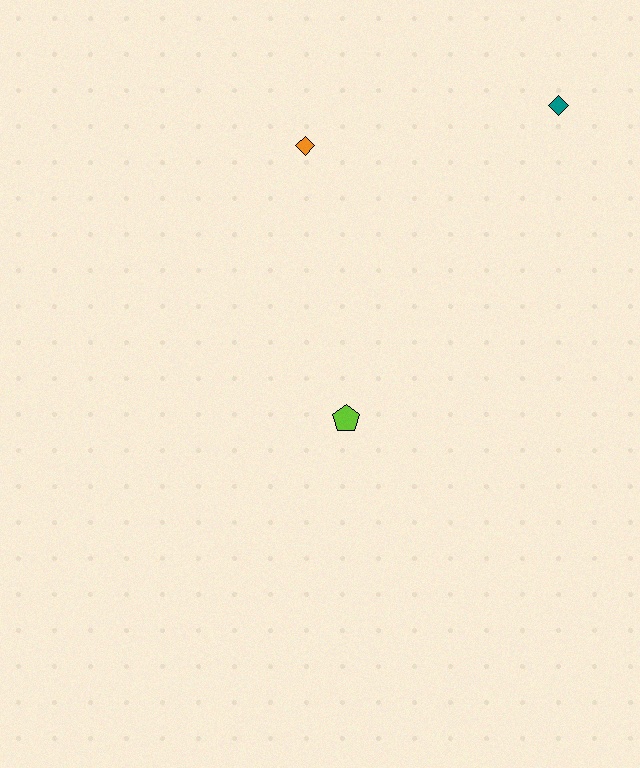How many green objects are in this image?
There are no green objects.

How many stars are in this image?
There are no stars.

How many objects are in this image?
There are 3 objects.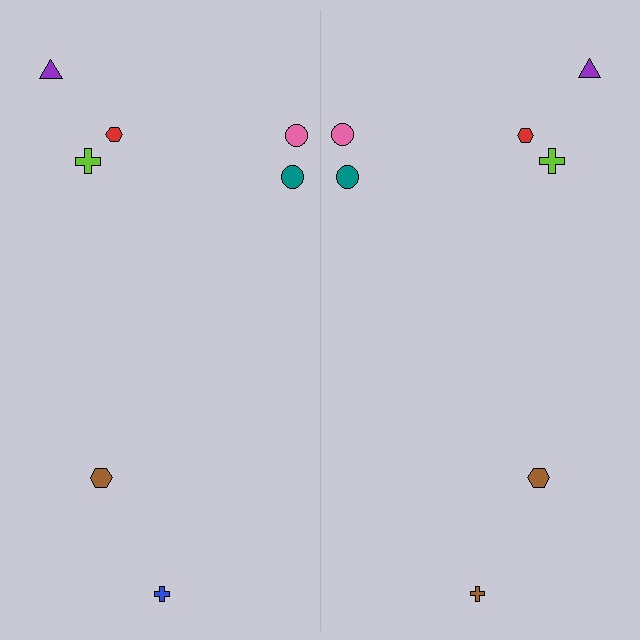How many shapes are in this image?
There are 14 shapes in this image.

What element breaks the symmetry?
The brown cross on the right side breaks the symmetry — its mirror counterpart is blue.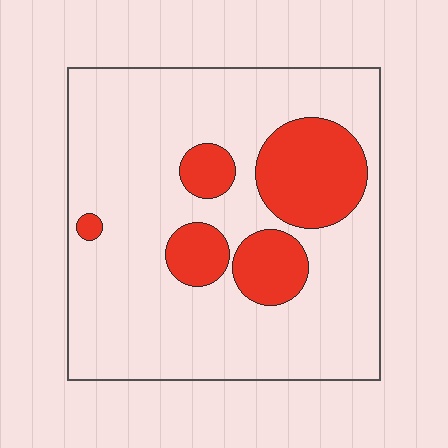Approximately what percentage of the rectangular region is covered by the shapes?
Approximately 20%.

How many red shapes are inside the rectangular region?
5.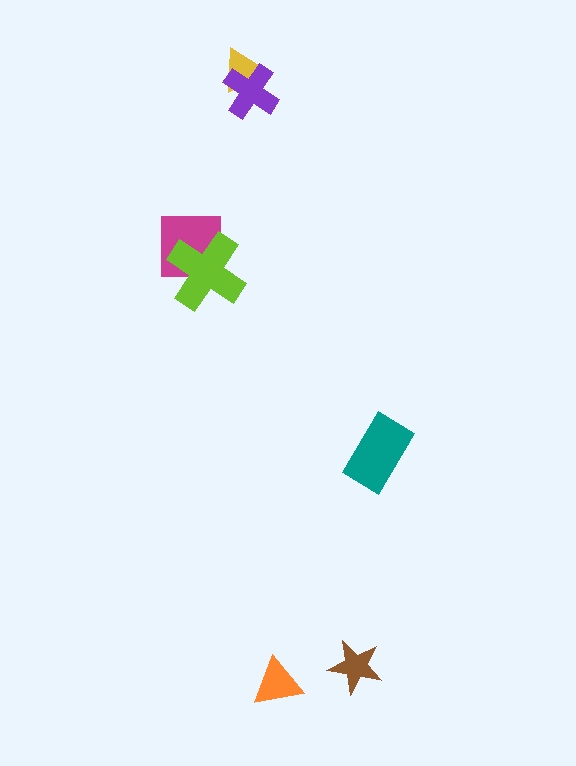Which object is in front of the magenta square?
The lime cross is in front of the magenta square.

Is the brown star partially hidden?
No, no other shape covers it.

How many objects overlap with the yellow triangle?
1 object overlaps with the yellow triangle.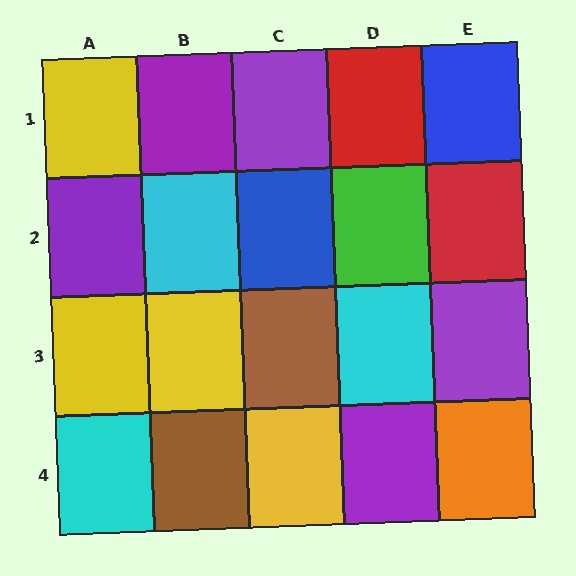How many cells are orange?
1 cell is orange.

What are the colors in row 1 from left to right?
Yellow, purple, purple, red, blue.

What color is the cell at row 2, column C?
Blue.